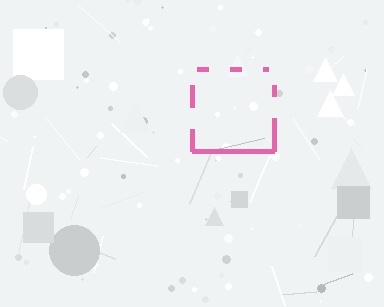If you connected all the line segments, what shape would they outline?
They would outline a square.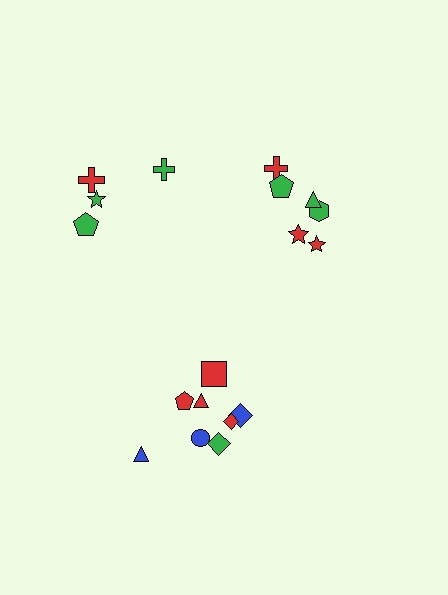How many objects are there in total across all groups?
There are 18 objects.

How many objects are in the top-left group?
There are 4 objects.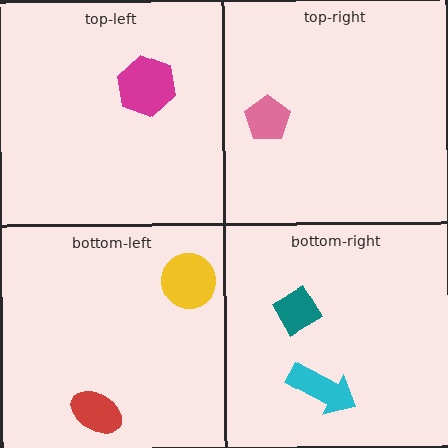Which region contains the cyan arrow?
The bottom-right region.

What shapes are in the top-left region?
The magenta hexagon.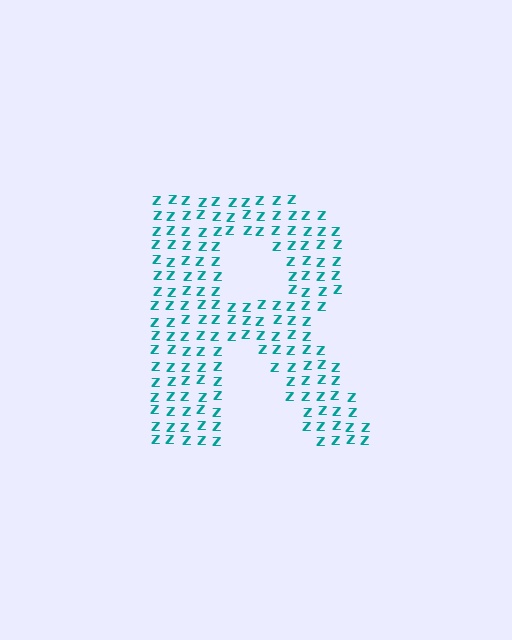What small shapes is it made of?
It is made of small letter Z's.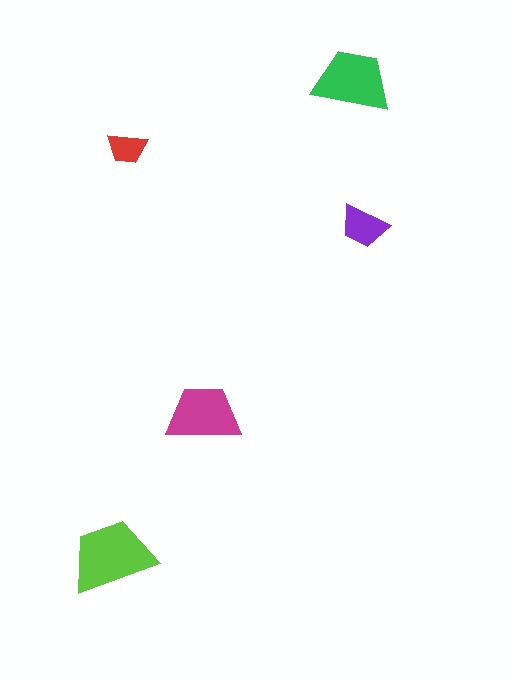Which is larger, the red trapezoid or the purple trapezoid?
The purple one.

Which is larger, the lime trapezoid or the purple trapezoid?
The lime one.